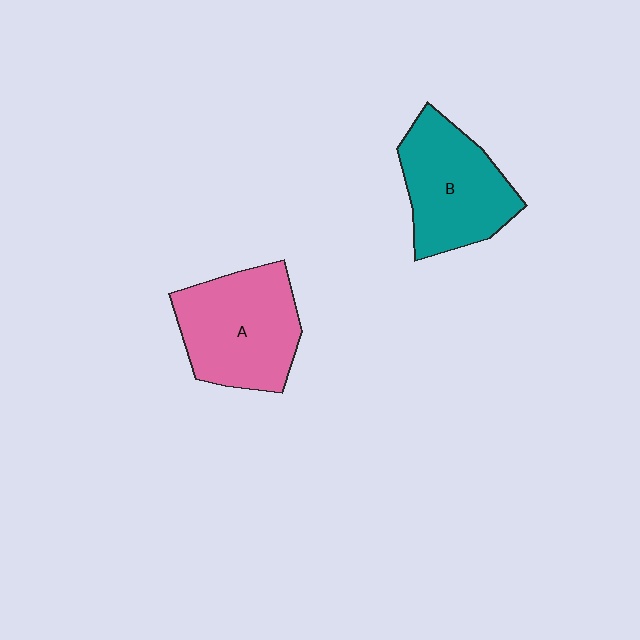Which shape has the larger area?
Shape A (pink).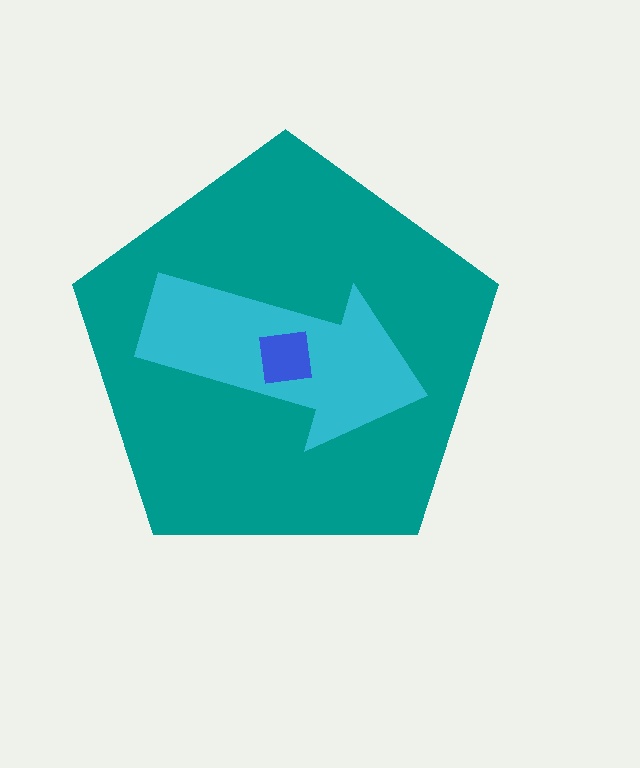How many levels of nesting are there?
3.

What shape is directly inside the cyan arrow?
The blue square.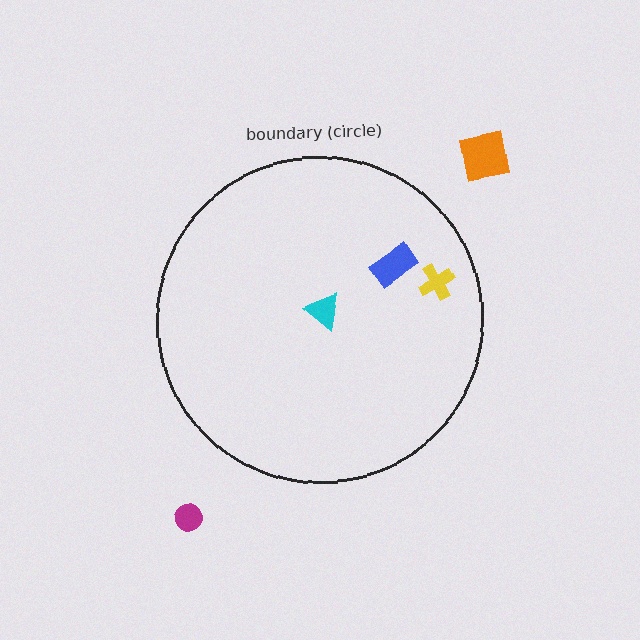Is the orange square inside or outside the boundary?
Outside.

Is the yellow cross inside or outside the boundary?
Inside.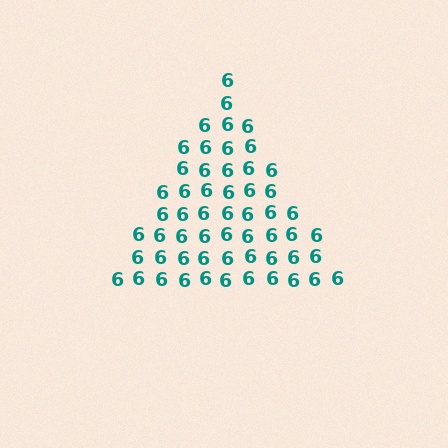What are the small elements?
The small elements are digit 6's.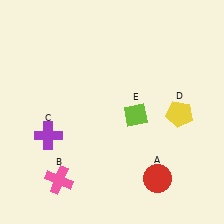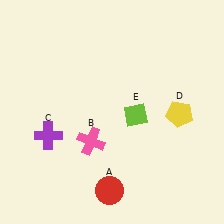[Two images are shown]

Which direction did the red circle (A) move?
The red circle (A) moved left.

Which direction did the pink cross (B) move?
The pink cross (B) moved up.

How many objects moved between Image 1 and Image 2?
2 objects moved between the two images.